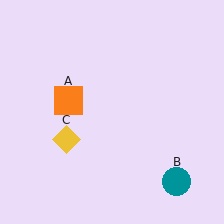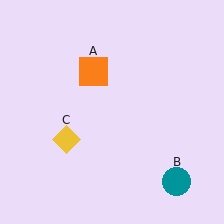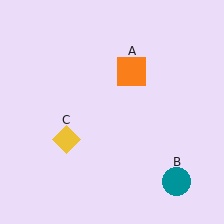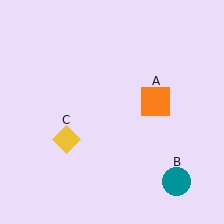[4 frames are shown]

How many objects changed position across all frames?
1 object changed position: orange square (object A).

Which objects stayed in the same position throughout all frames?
Teal circle (object B) and yellow diamond (object C) remained stationary.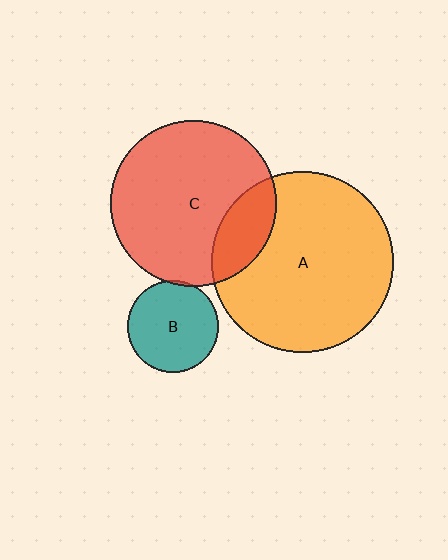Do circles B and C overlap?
Yes.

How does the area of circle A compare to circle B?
Approximately 3.9 times.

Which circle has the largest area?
Circle A (orange).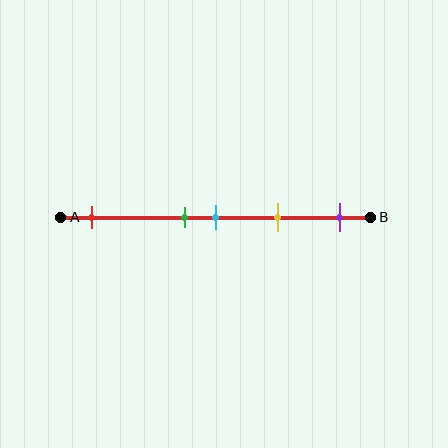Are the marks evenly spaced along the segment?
No, the marks are not evenly spaced.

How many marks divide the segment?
There are 5 marks dividing the segment.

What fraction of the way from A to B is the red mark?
The red mark is approximately 10% (0.1) of the way from A to B.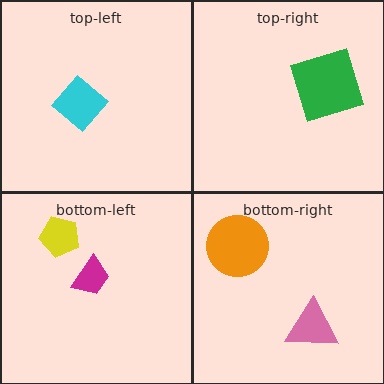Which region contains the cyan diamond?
The top-left region.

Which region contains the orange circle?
The bottom-right region.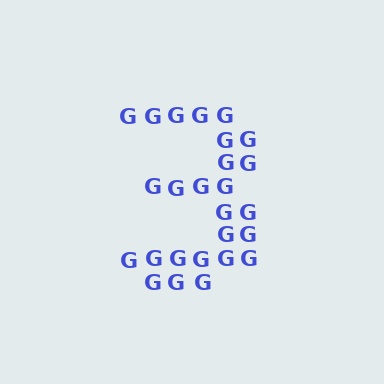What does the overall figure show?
The overall figure shows the digit 3.